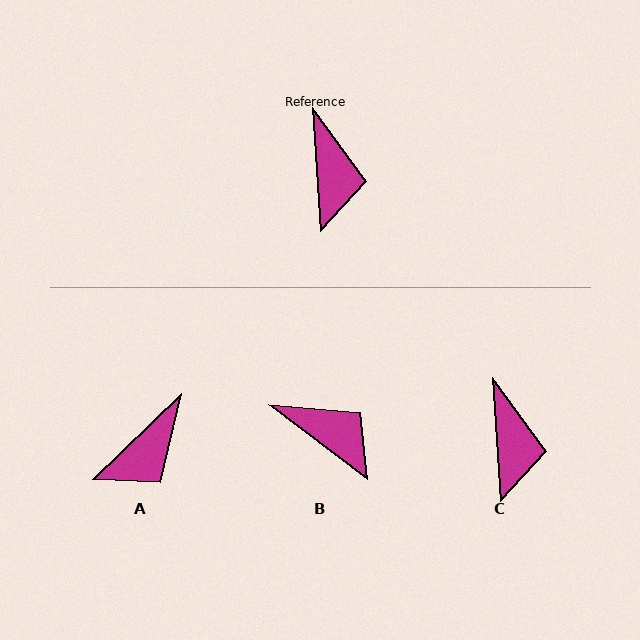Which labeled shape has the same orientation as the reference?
C.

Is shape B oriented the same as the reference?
No, it is off by about 49 degrees.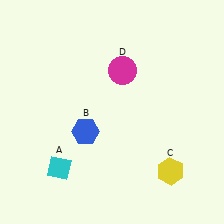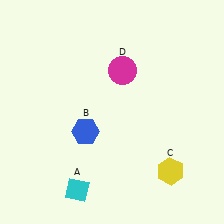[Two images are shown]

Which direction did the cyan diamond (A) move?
The cyan diamond (A) moved down.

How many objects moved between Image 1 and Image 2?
1 object moved between the two images.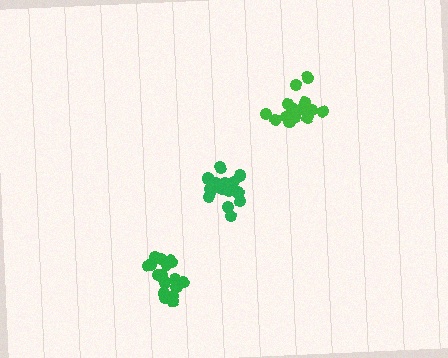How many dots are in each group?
Group 1: 20 dots, Group 2: 18 dots, Group 3: 16 dots (54 total).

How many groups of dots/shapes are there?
There are 3 groups.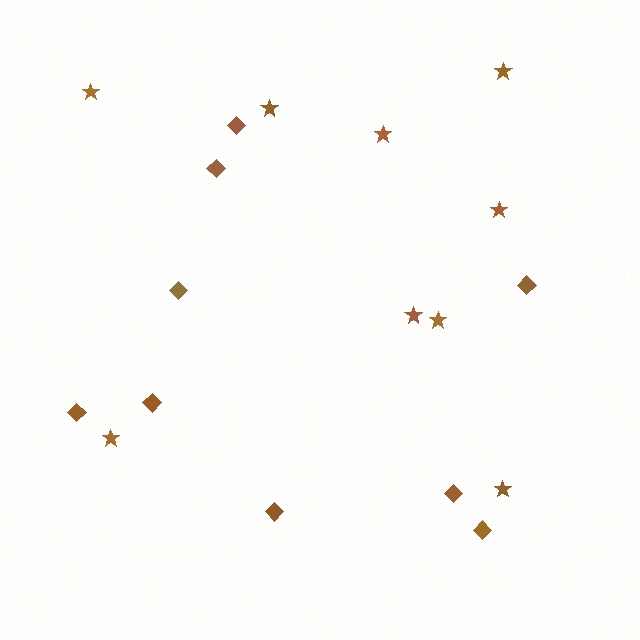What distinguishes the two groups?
There are 2 groups: one group of stars (9) and one group of diamonds (9).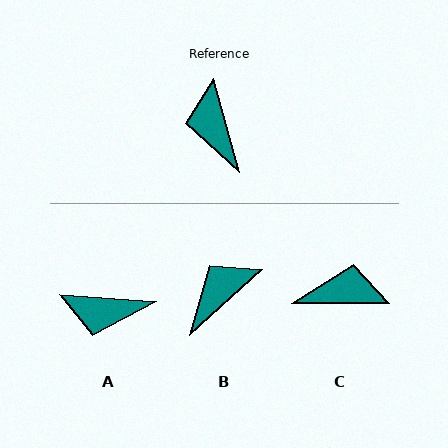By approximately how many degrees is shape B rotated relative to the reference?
Approximately 64 degrees clockwise.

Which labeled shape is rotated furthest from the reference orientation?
C, about 106 degrees away.